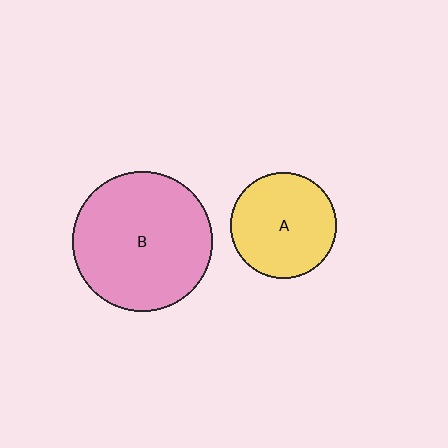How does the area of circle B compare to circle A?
Approximately 1.8 times.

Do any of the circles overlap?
No, none of the circles overlap.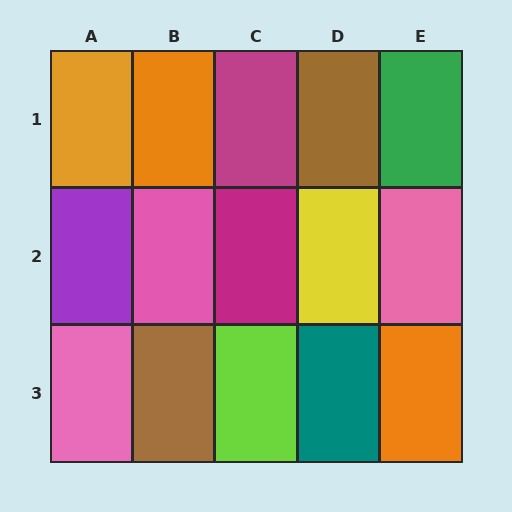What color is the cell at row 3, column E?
Orange.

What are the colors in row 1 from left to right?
Orange, orange, magenta, brown, green.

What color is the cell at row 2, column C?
Magenta.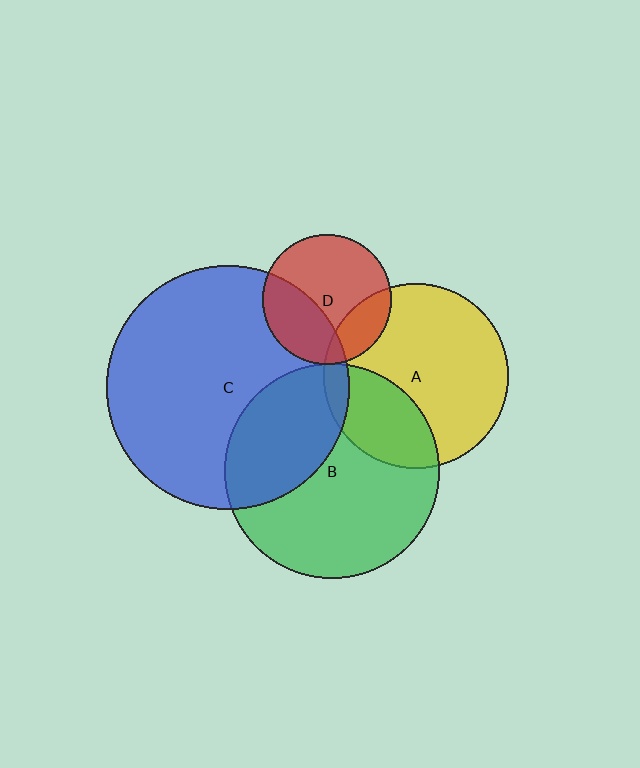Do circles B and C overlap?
Yes.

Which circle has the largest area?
Circle C (blue).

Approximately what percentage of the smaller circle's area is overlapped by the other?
Approximately 35%.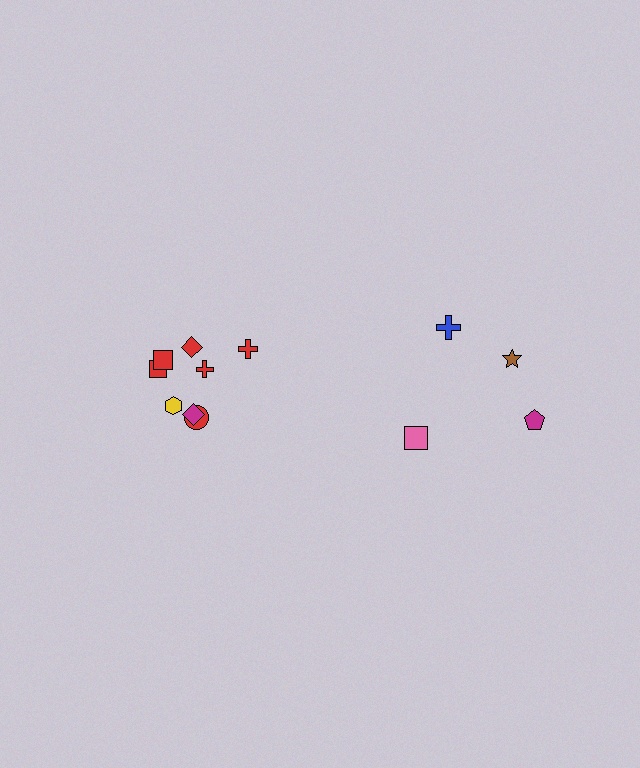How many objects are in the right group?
There are 4 objects.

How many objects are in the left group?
There are 8 objects.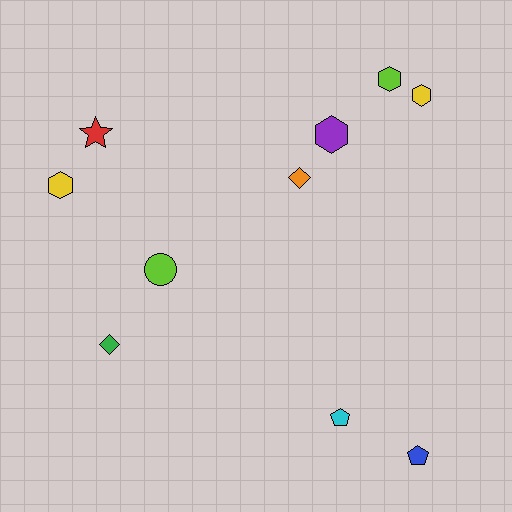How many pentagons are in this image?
There are 2 pentagons.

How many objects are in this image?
There are 10 objects.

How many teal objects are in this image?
There are no teal objects.